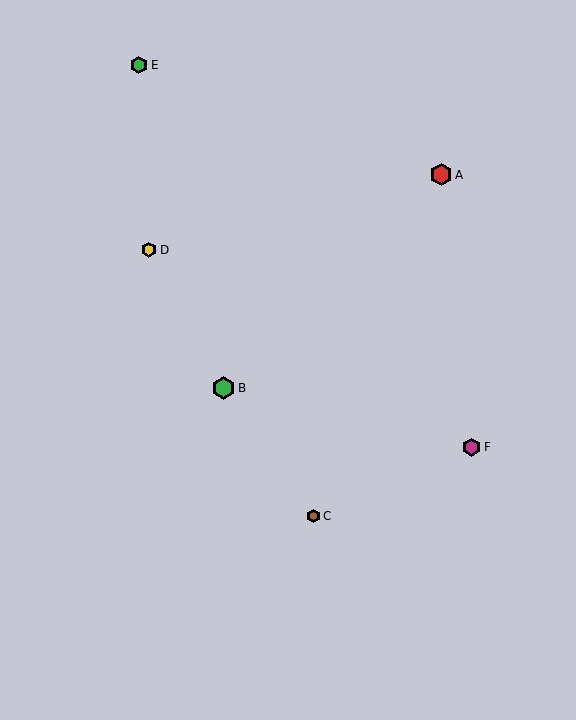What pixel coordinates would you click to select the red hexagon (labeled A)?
Click at (441, 175) to select the red hexagon A.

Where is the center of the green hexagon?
The center of the green hexagon is at (139, 65).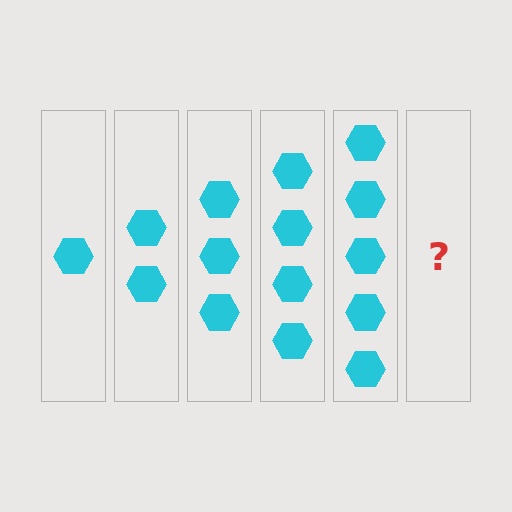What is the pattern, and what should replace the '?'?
The pattern is that each step adds one more hexagon. The '?' should be 6 hexagons.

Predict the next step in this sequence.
The next step is 6 hexagons.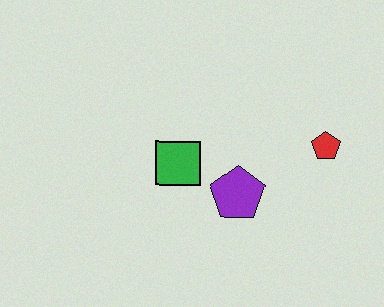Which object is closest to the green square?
The purple pentagon is closest to the green square.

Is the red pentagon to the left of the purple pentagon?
No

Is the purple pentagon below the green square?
Yes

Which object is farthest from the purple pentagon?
The red pentagon is farthest from the purple pentagon.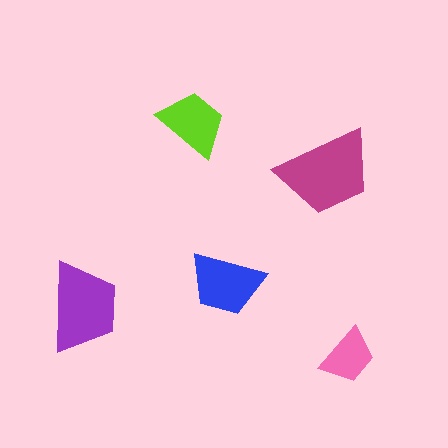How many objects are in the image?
There are 5 objects in the image.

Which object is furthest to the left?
The purple trapezoid is leftmost.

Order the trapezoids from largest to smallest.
the magenta one, the purple one, the blue one, the lime one, the pink one.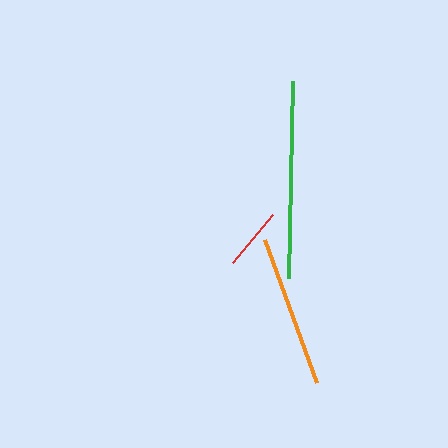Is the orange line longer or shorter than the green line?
The green line is longer than the orange line.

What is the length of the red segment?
The red segment is approximately 62 pixels long.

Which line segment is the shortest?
The red line is the shortest at approximately 62 pixels.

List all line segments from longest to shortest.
From longest to shortest: green, orange, red.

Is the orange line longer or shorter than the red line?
The orange line is longer than the red line.